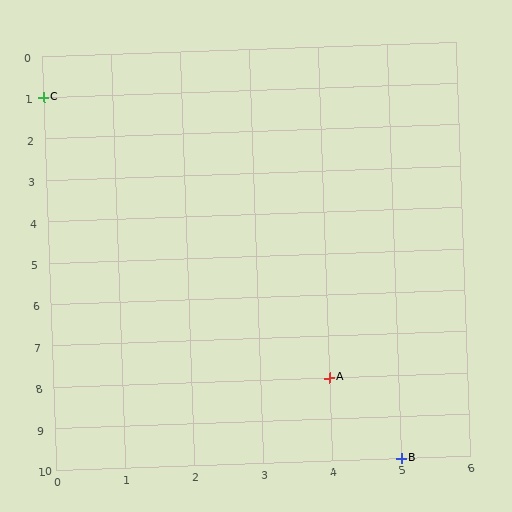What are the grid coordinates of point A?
Point A is at grid coordinates (4, 8).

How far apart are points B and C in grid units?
Points B and C are 5 columns and 9 rows apart (about 10.3 grid units diagonally).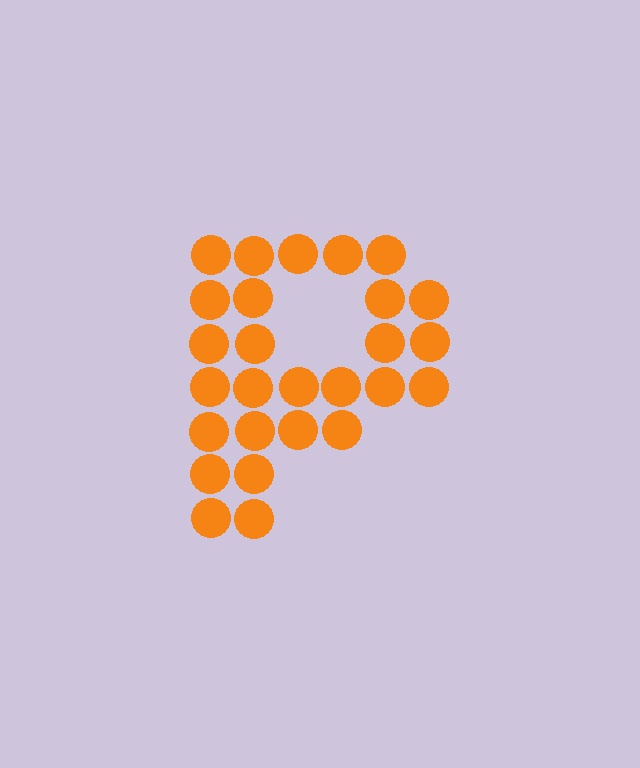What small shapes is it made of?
It is made of small circles.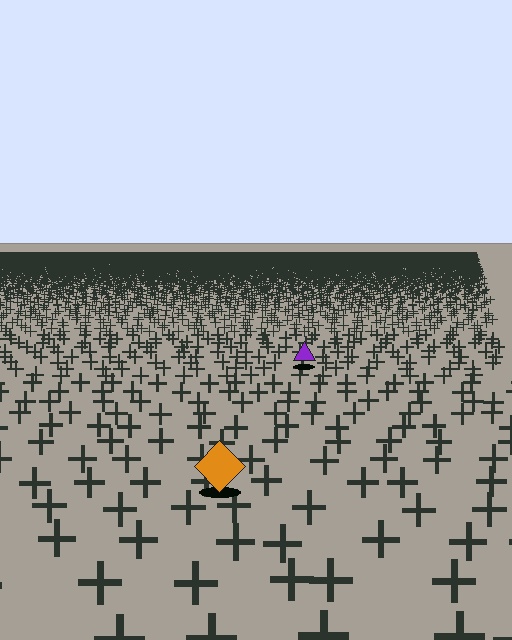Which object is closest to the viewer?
The orange diamond is closest. The texture marks near it are larger and more spread out.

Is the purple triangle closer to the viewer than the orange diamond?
No. The orange diamond is closer — you can tell from the texture gradient: the ground texture is coarser near it.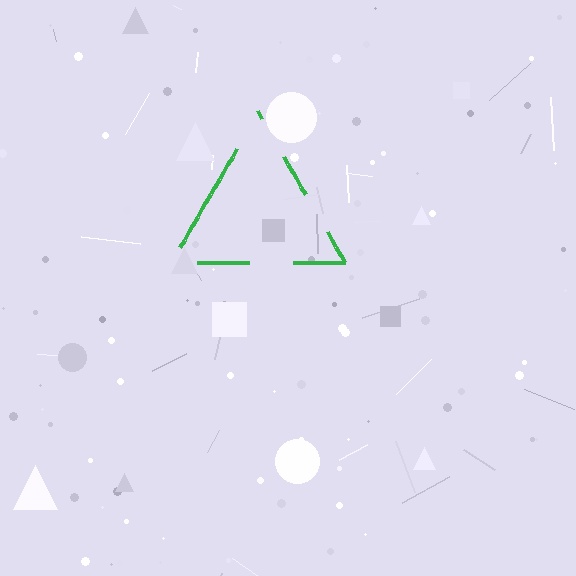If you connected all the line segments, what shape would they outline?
They would outline a triangle.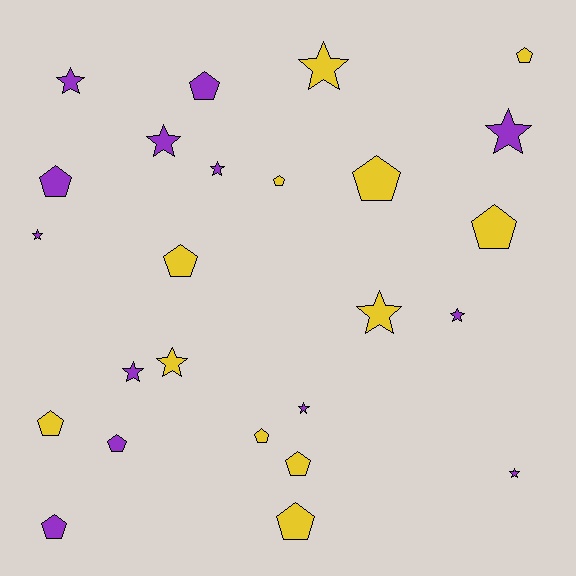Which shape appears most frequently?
Pentagon, with 13 objects.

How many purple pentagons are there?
There are 4 purple pentagons.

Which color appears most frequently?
Purple, with 13 objects.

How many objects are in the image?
There are 25 objects.